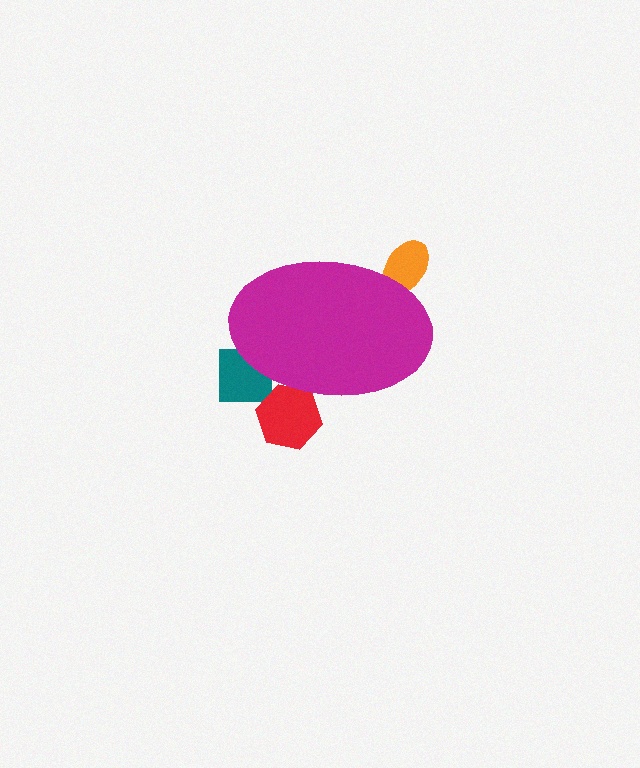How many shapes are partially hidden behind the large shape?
3 shapes are partially hidden.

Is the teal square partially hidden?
Yes, the teal square is partially hidden behind the magenta ellipse.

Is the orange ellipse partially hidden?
Yes, the orange ellipse is partially hidden behind the magenta ellipse.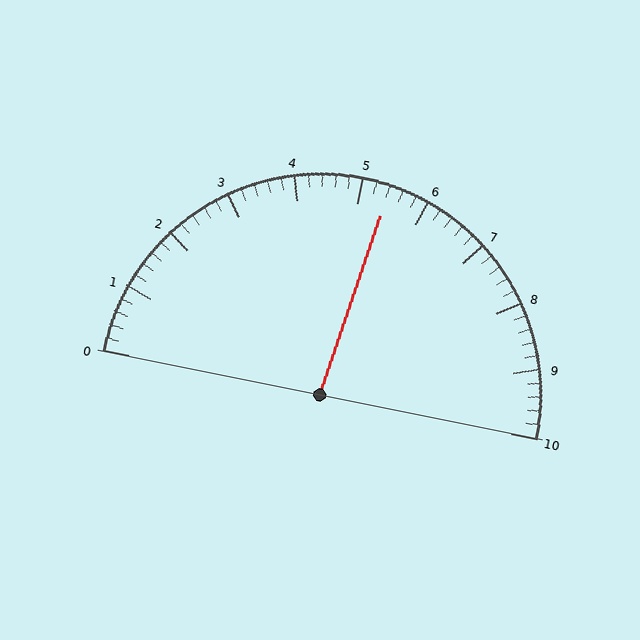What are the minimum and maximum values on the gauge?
The gauge ranges from 0 to 10.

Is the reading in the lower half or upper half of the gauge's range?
The reading is in the upper half of the range (0 to 10).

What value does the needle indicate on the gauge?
The needle indicates approximately 5.4.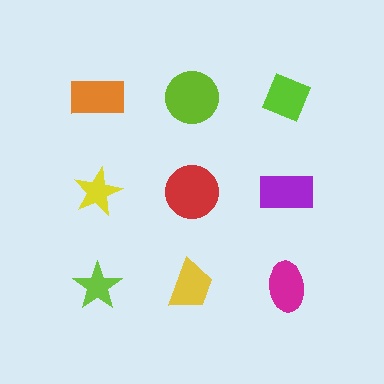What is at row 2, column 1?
A yellow star.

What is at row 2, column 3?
A purple rectangle.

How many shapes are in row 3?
3 shapes.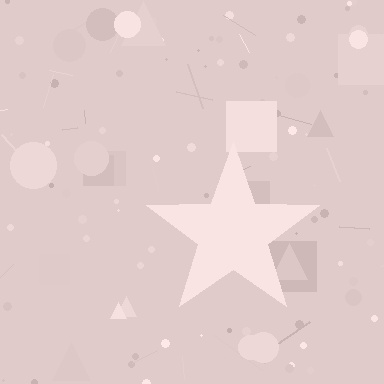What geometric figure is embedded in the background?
A star is embedded in the background.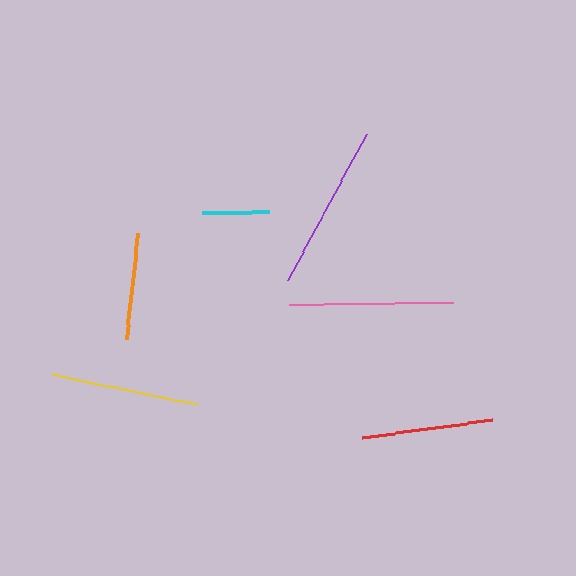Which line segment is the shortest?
The cyan line is the shortest at approximately 67 pixels.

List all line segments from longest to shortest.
From longest to shortest: purple, pink, yellow, red, orange, cyan.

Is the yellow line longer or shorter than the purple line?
The purple line is longer than the yellow line.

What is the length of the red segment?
The red segment is approximately 130 pixels long.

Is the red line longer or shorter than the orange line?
The red line is longer than the orange line.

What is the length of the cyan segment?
The cyan segment is approximately 67 pixels long.